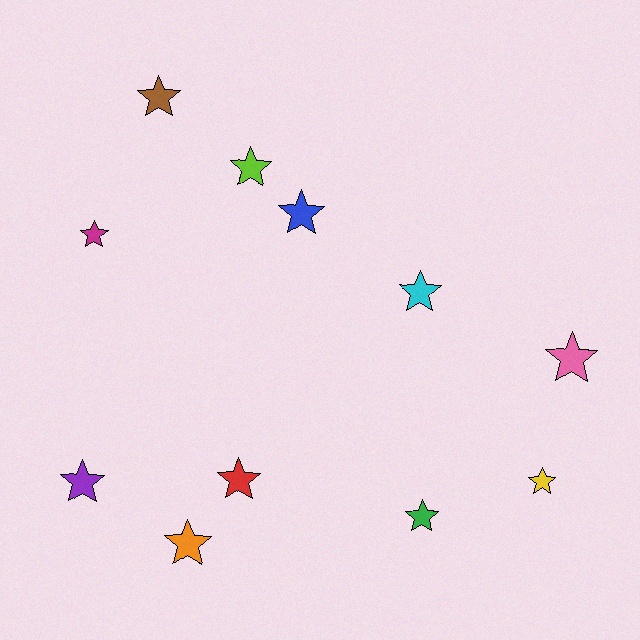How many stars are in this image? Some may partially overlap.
There are 11 stars.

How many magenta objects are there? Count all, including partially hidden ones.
There is 1 magenta object.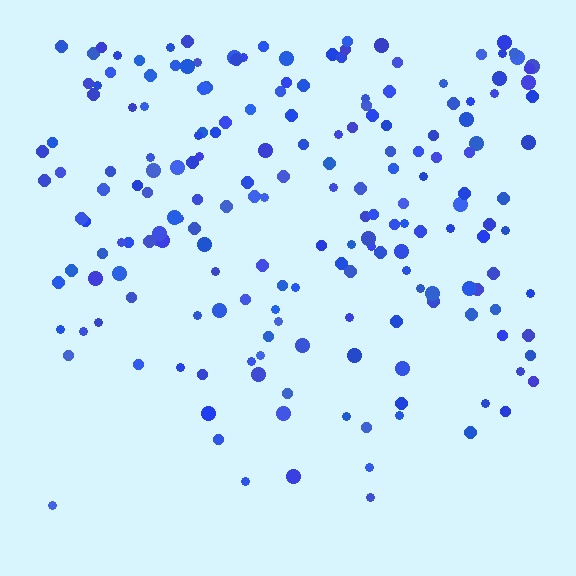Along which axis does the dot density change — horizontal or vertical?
Vertical.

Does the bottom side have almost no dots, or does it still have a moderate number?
Still a moderate number, just noticeably fewer than the top.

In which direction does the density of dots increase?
From bottom to top, with the top side densest.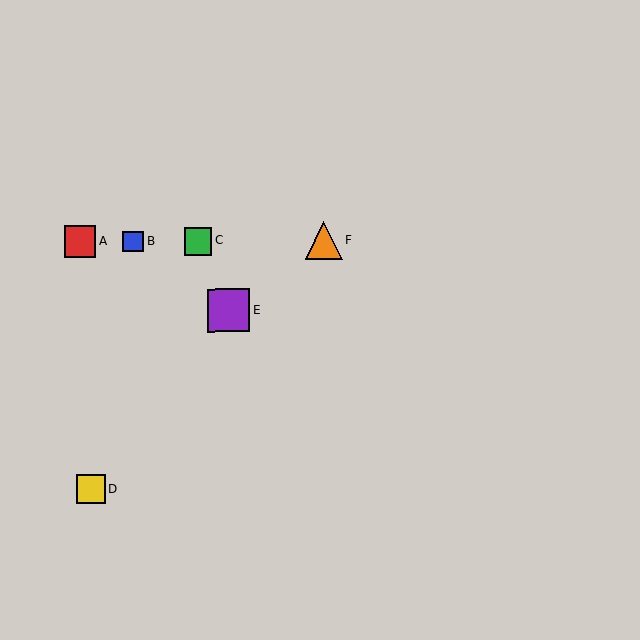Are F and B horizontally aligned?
Yes, both are at y≈240.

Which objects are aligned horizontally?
Objects A, B, C, F are aligned horizontally.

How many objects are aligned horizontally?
4 objects (A, B, C, F) are aligned horizontally.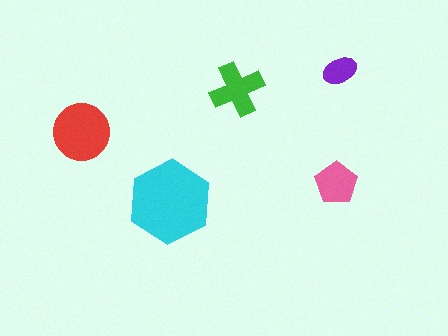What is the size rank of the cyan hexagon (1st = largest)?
1st.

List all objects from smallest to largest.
The purple ellipse, the pink pentagon, the green cross, the red circle, the cyan hexagon.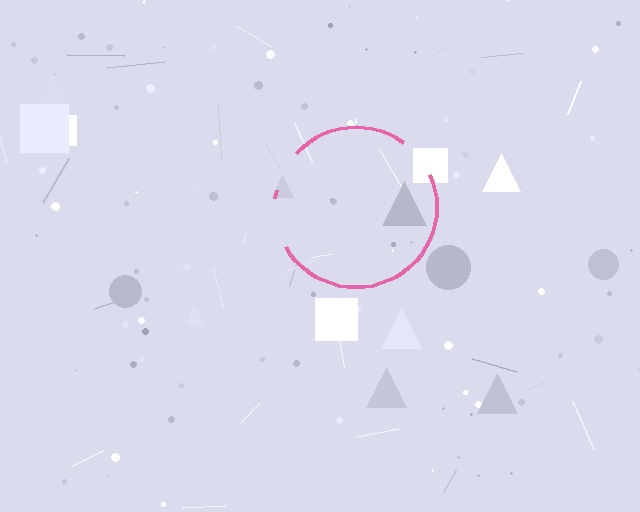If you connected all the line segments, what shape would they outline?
They would outline a circle.